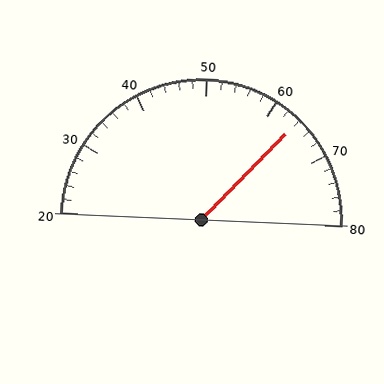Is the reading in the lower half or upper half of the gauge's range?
The reading is in the upper half of the range (20 to 80).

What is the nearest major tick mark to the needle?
The nearest major tick mark is 60.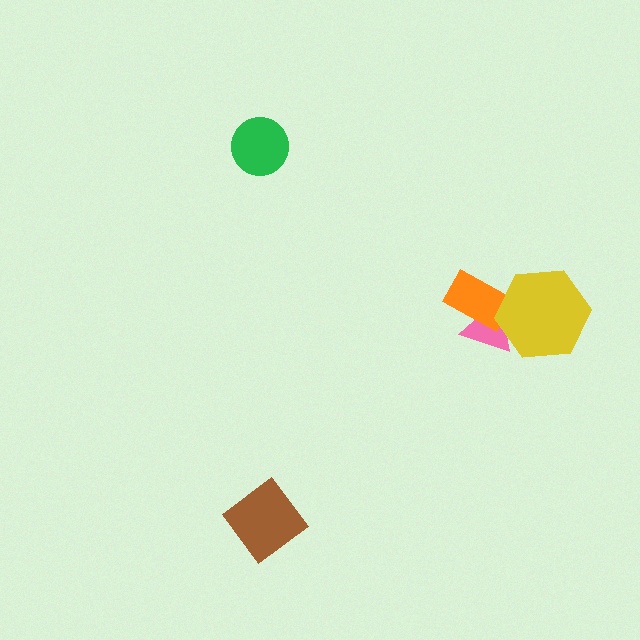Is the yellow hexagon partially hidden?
No, no other shape covers it.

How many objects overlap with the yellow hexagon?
2 objects overlap with the yellow hexagon.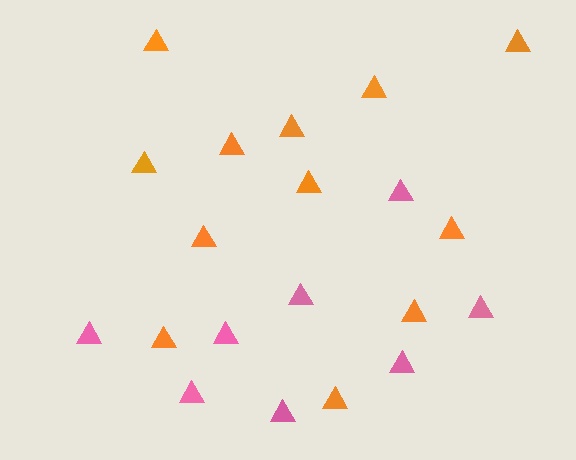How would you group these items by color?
There are 2 groups: one group of orange triangles (12) and one group of pink triangles (8).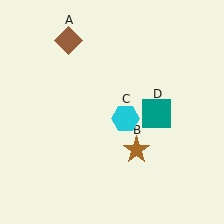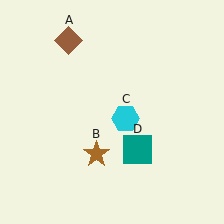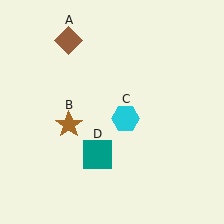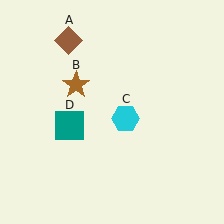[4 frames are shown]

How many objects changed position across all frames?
2 objects changed position: brown star (object B), teal square (object D).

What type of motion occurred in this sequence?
The brown star (object B), teal square (object D) rotated clockwise around the center of the scene.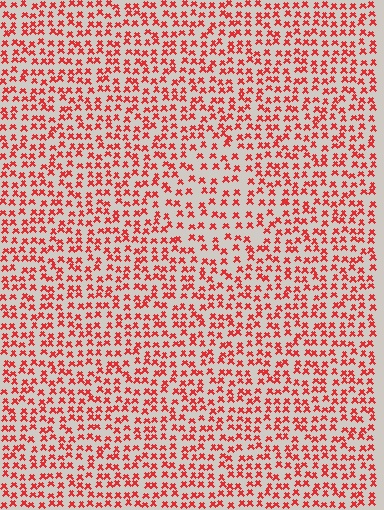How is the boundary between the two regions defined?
The boundary is defined by a change in element density (approximately 1.5x ratio). All elements are the same color, size, and shape.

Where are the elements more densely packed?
The elements are more densely packed outside the diamond boundary.